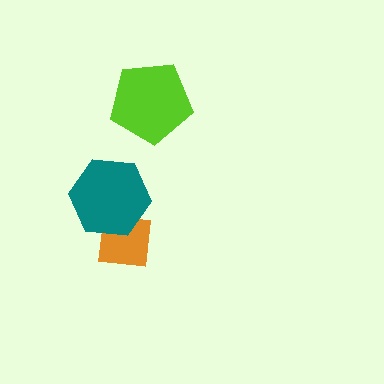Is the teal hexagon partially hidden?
No, no other shape covers it.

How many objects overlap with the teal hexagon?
1 object overlaps with the teal hexagon.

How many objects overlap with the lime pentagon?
0 objects overlap with the lime pentagon.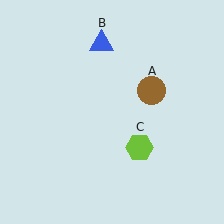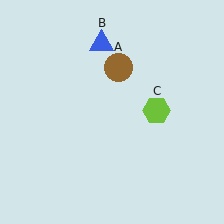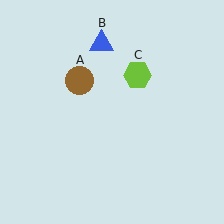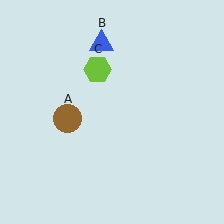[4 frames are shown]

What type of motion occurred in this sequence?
The brown circle (object A), lime hexagon (object C) rotated counterclockwise around the center of the scene.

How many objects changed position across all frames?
2 objects changed position: brown circle (object A), lime hexagon (object C).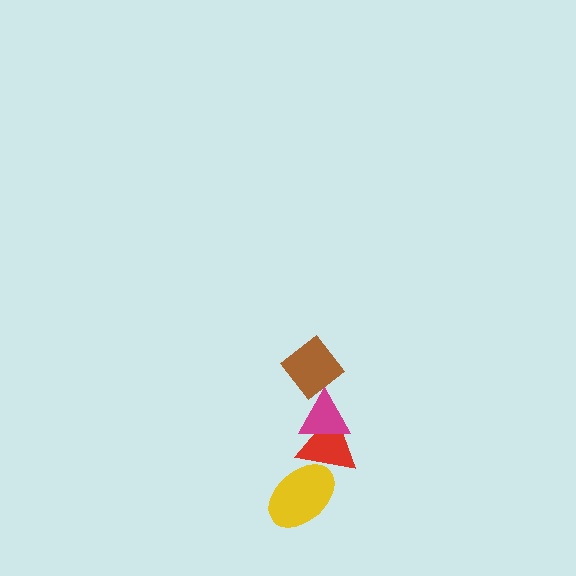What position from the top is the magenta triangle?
The magenta triangle is 2nd from the top.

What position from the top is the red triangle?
The red triangle is 3rd from the top.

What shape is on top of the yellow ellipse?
The red triangle is on top of the yellow ellipse.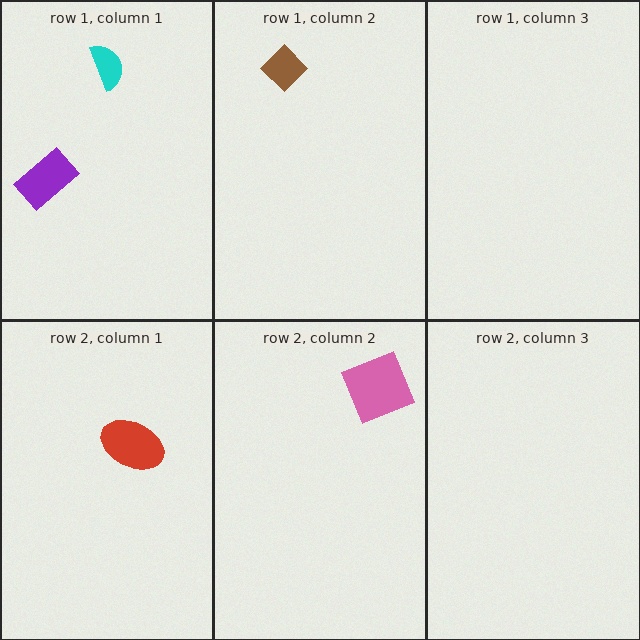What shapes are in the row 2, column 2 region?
The pink square.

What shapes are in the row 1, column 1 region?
The cyan semicircle, the purple rectangle.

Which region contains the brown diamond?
The row 1, column 2 region.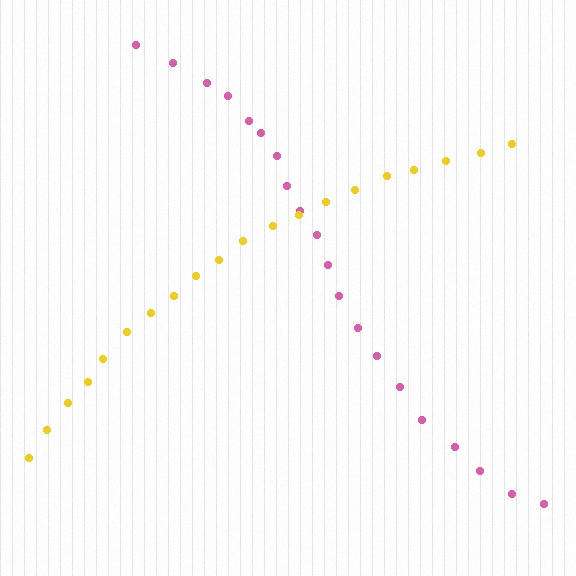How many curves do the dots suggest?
There are 2 distinct paths.